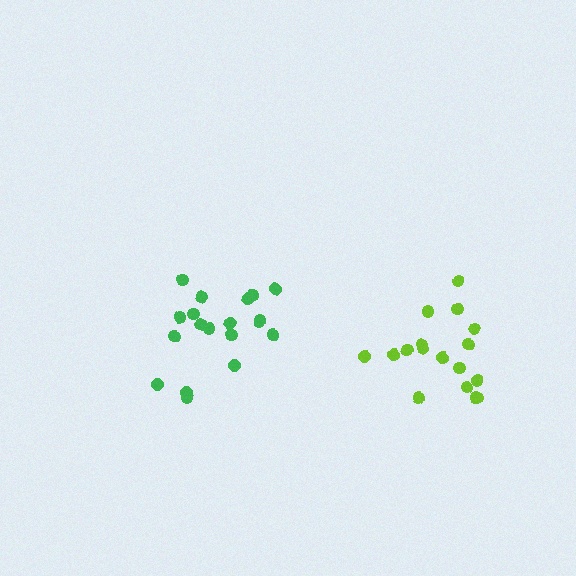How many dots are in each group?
Group 1: 19 dots, Group 2: 18 dots (37 total).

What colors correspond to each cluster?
The clusters are colored: green, lime.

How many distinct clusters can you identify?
There are 2 distinct clusters.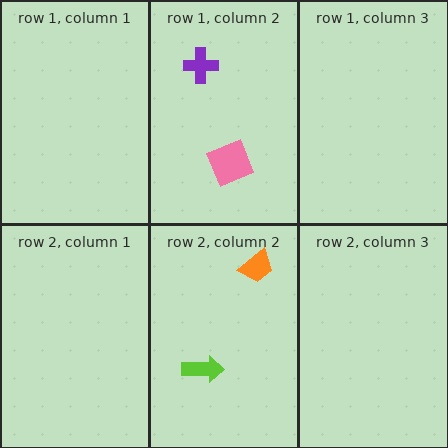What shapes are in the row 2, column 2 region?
The lime arrow, the orange trapezoid.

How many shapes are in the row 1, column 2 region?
2.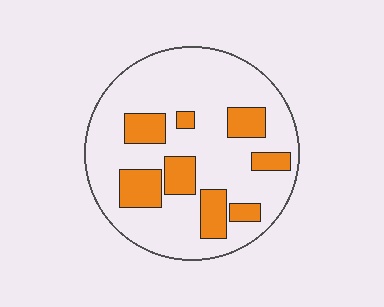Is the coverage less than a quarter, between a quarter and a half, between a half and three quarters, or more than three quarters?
Less than a quarter.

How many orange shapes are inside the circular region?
8.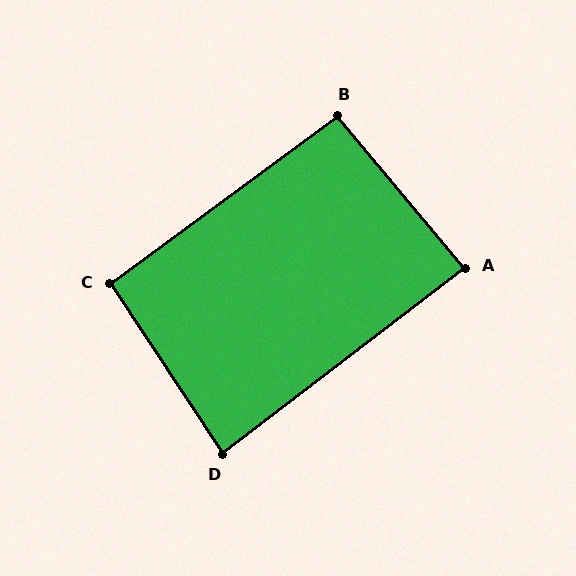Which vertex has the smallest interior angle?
D, at approximately 86 degrees.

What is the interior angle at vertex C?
Approximately 93 degrees (approximately right).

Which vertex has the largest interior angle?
B, at approximately 94 degrees.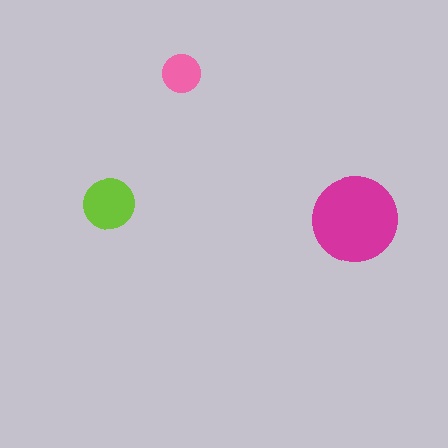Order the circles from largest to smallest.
the magenta one, the lime one, the pink one.